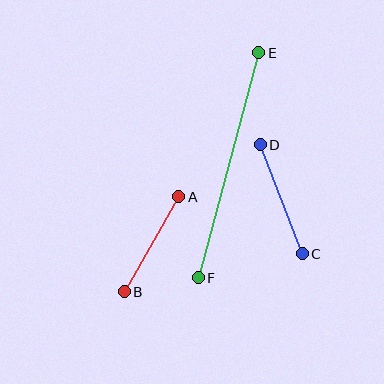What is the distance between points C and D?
The distance is approximately 117 pixels.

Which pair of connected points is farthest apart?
Points E and F are farthest apart.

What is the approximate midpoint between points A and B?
The midpoint is at approximately (151, 244) pixels.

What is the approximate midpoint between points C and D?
The midpoint is at approximately (281, 199) pixels.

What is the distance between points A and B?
The distance is approximately 110 pixels.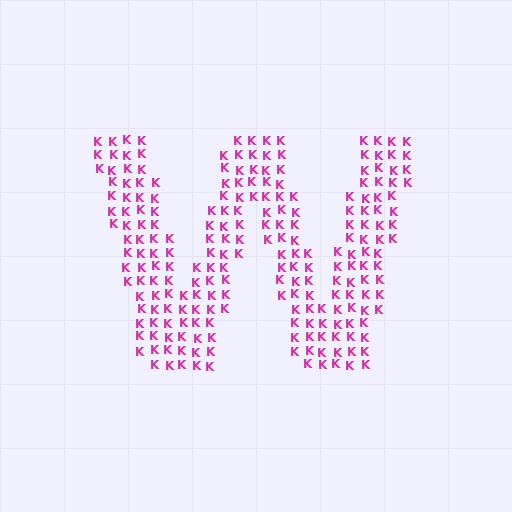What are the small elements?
The small elements are letter K's.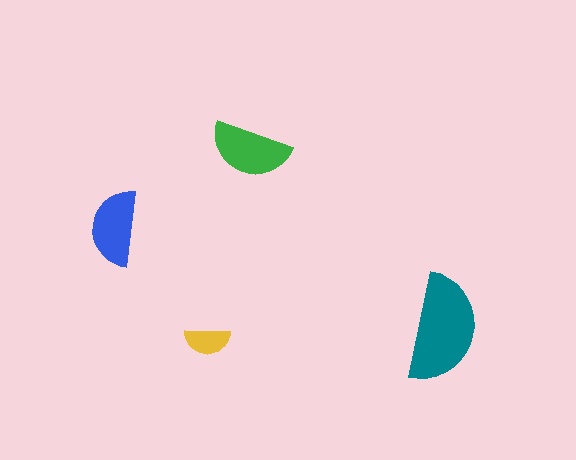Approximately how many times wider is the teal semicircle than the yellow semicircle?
About 2.5 times wider.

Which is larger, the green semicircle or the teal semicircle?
The teal one.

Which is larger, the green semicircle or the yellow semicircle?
The green one.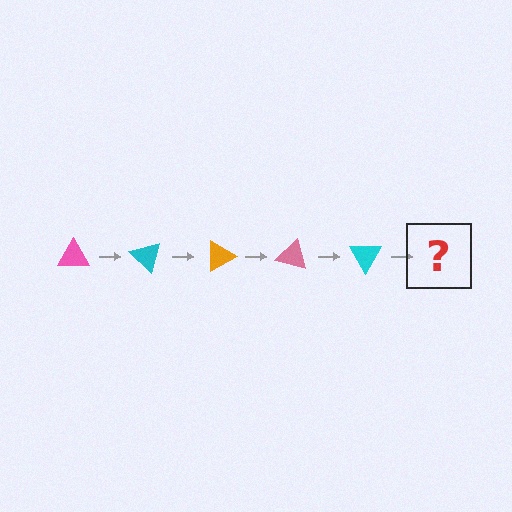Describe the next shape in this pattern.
It should be an orange triangle, rotated 225 degrees from the start.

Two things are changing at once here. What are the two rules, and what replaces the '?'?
The two rules are that it rotates 45 degrees each step and the color cycles through pink, cyan, and orange. The '?' should be an orange triangle, rotated 225 degrees from the start.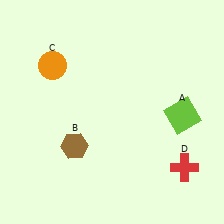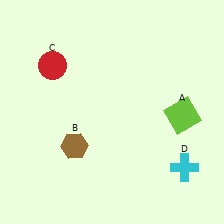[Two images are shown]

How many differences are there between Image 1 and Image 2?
There are 2 differences between the two images.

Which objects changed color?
C changed from orange to red. D changed from red to cyan.